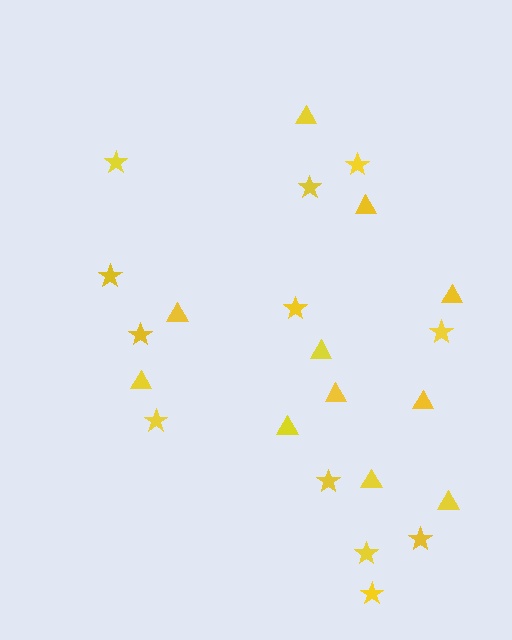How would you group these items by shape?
There are 2 groups: one group of triangles (11) and one group of stars (12).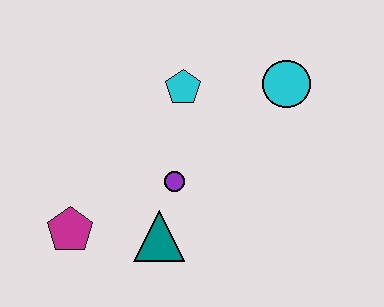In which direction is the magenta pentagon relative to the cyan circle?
The magenta pentagon is to the left of the cyan circle.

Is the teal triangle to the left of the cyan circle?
Yes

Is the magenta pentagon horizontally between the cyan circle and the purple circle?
No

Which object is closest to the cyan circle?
The cyan pentagon is closest to the cyan circle.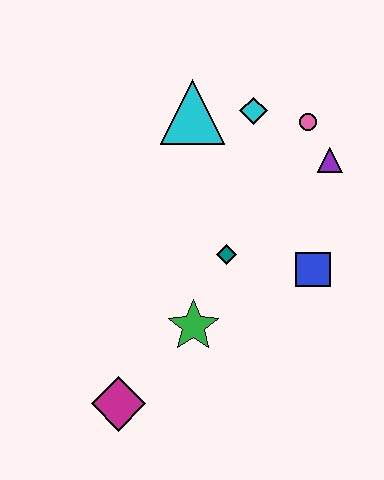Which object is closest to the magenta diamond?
The green star is closest to the magenta diamond.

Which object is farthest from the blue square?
The magenta diamond is farthest from the blue square.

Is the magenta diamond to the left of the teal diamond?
Yes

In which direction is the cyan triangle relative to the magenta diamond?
The cyan triangle is above the magenta diamond.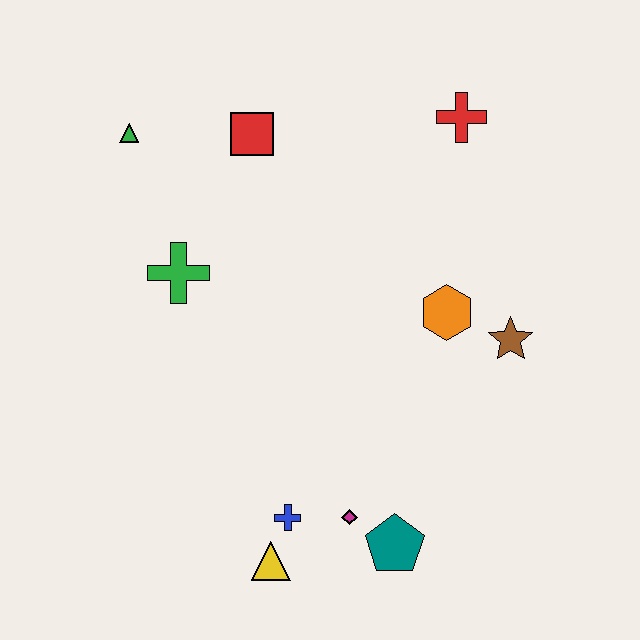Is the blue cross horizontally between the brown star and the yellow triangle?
Yes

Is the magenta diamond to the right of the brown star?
No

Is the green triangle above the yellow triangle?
Yes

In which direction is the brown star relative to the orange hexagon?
The brown star is to the right of the orange hexagon.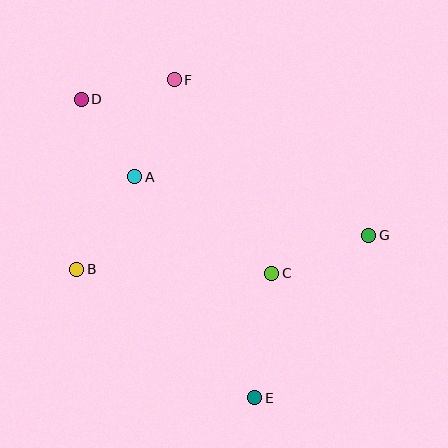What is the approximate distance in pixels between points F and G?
The distance between F and G is approximately 249 pixels.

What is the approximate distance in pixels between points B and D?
The distance between B and D is approximately 170 pixels.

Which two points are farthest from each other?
Points D and E are farthest from each other.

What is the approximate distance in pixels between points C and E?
The distance between C and E is approximately 126 pixels.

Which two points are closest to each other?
Points A and D are closest to each other.